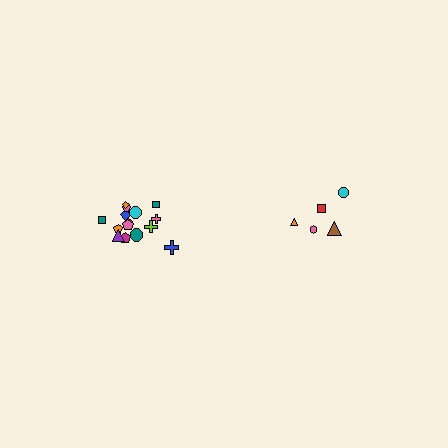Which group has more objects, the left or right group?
The left group.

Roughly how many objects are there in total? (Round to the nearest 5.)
Roughly 20 objects in total.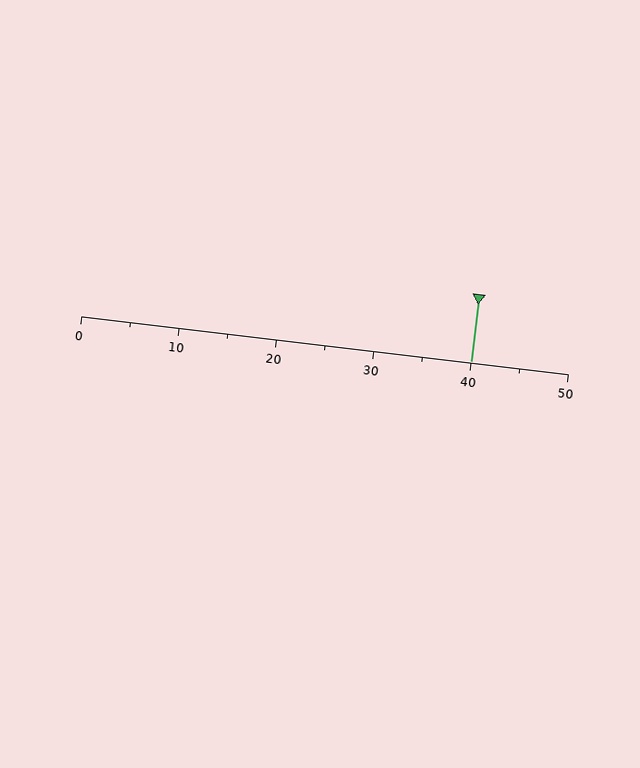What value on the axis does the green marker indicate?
The marker indicates approximately 40.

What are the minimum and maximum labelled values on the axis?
The axis runs from 0 to 50.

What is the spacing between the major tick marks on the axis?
The major ticks are spaced 10 apart.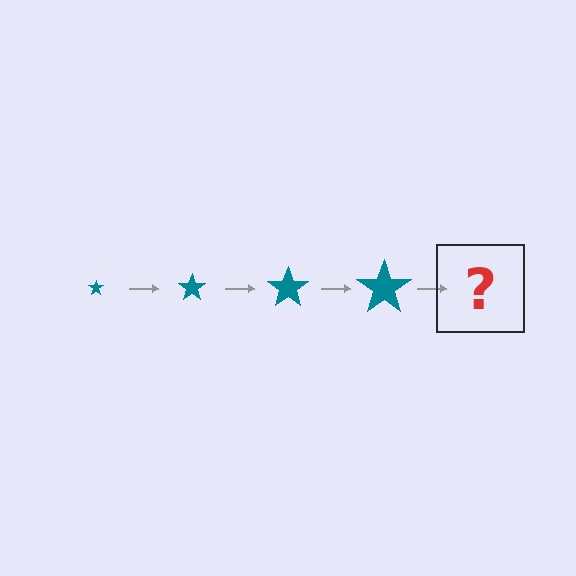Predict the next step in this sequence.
The next step is a teal star, larger than the previous one.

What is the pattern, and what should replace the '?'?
The pattern is that the star gets progressively larger each step. The '?' should be a teal star, larger than the previous one.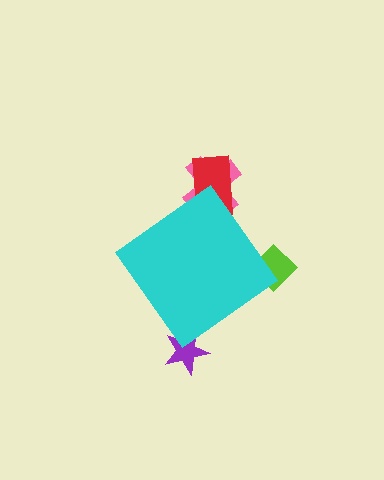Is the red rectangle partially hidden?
Yes, the red rectangle is partially hidden behind the cyan diamond.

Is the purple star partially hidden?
Yes, the purple star is partially hidden behind the cyan diamond.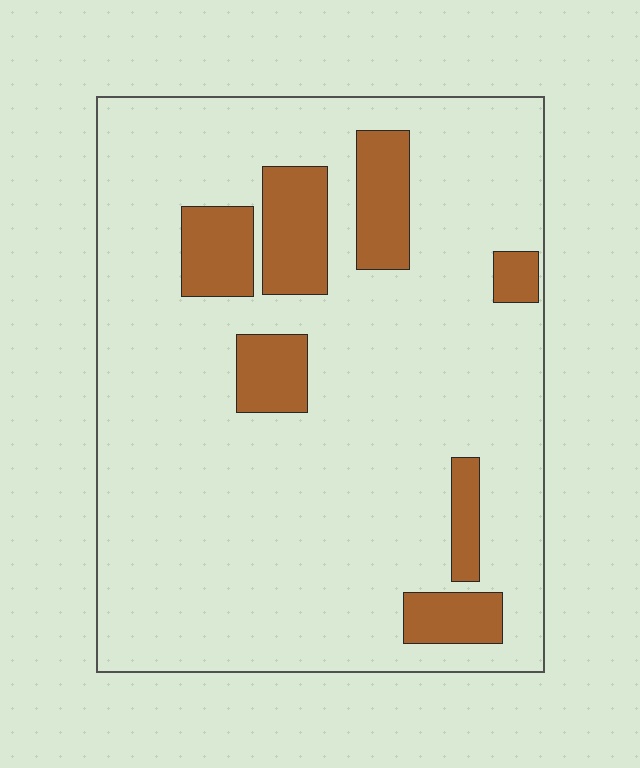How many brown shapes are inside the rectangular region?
7.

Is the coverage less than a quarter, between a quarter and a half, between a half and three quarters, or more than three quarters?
Less than a quarter.